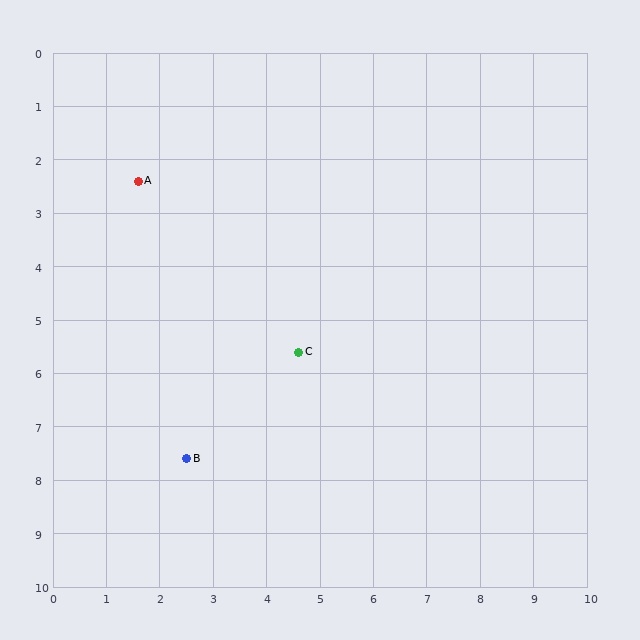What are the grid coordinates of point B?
Point B is at approximately (2.5, 7.6).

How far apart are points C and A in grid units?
Points C and A are about 4.4 grid units apart.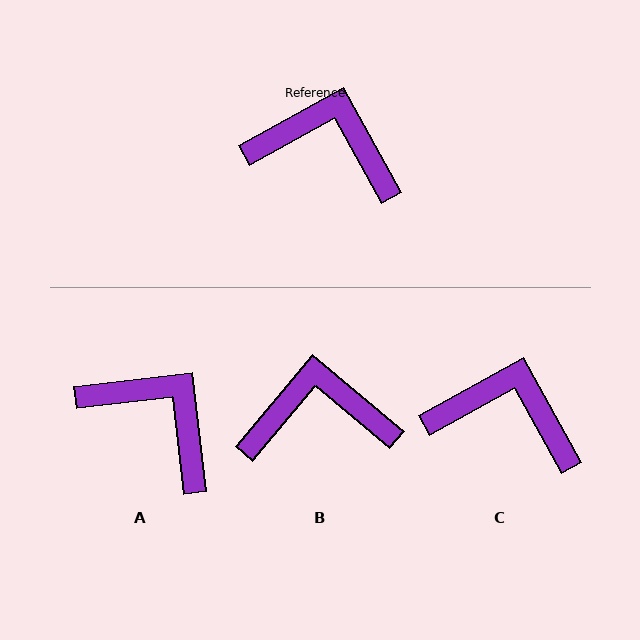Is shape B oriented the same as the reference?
No, it is off by about 21 degrees.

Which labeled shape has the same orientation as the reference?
C.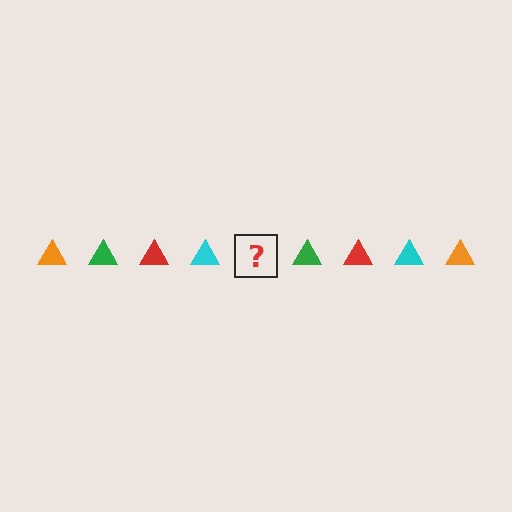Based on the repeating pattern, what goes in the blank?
The blank should be an orange triangle.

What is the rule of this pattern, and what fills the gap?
The rule is that the pattern cycles through orange, green, red, cyan triangles. The gap should be filled with an orange triangle.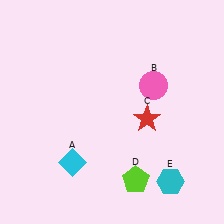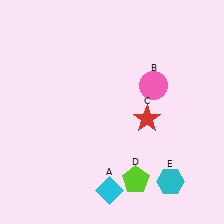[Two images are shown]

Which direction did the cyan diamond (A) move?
The cyan diamond (A) moved right.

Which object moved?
The cyan diamond (A) moved right.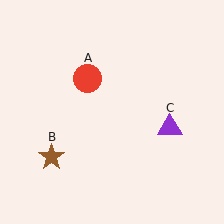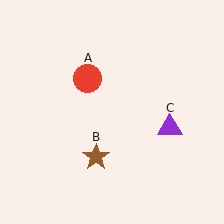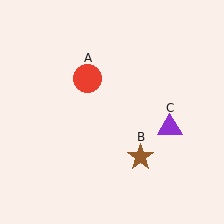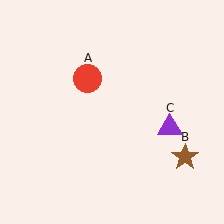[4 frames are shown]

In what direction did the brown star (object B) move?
The brown star (object B) moved right.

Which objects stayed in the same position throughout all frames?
Red circle (object A) and purple triangle (object C) remained stationary.